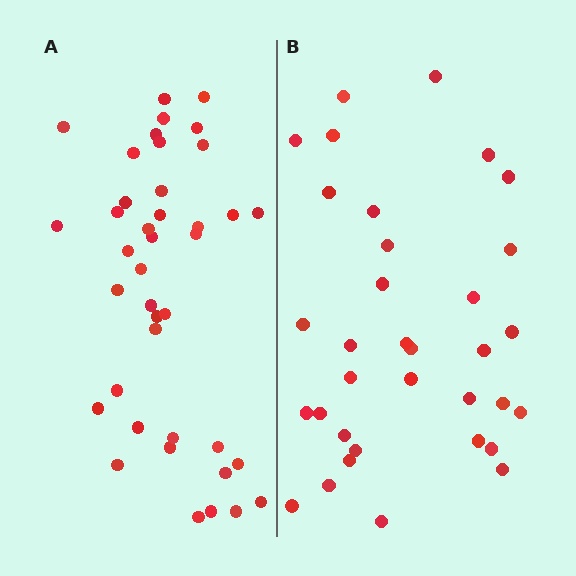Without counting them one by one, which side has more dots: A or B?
Region A (the left region) has more dots.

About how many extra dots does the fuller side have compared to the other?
Region A has about 6 more dots than region B.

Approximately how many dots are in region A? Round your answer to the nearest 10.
About 40 dots.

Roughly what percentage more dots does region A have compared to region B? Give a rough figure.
About 20% more.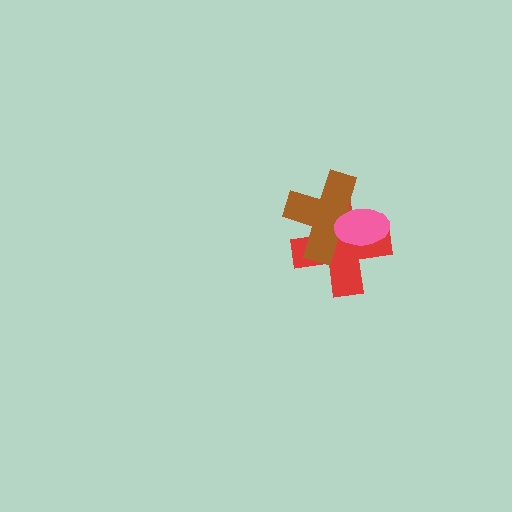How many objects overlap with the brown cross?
2 objects overlap with the brown cross.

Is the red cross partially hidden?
Yes, it is partially covered by another shape.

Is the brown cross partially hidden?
Yes, it is partially covered by another shape.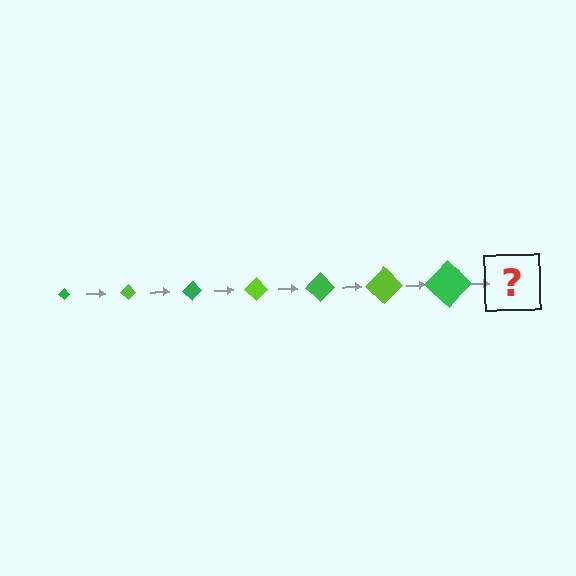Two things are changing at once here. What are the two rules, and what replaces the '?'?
The two rules are that the diamond grows larger each step and the color cycles through green and lime. The '?' should be a lime diamond, larger than the previous one.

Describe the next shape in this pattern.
It should be a lime diamond, larger than the previous one.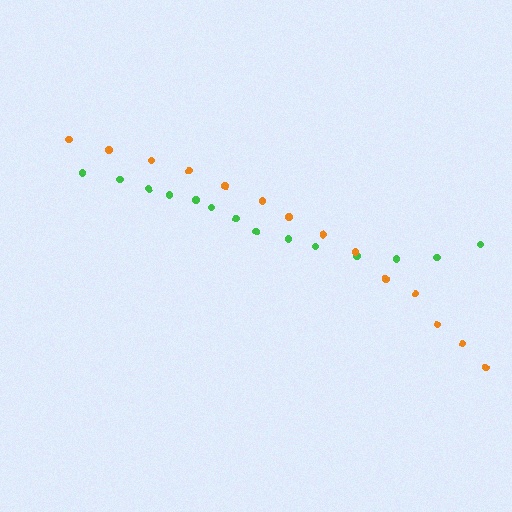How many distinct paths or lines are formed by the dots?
There are 2 distinct paths.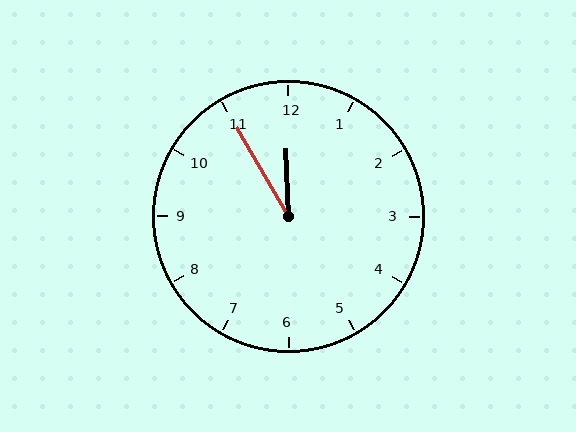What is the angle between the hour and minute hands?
Approximately 28 degrees.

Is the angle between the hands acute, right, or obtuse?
It is acute.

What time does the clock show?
11:55.